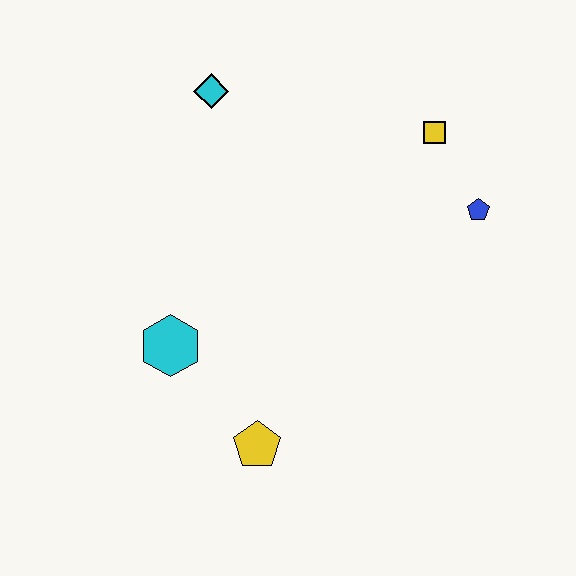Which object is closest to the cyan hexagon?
The yellow pentagon is closest to the cyan hexagon.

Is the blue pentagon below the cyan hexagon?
No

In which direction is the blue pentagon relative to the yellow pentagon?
The blue pentagon is above the yellow pentagon.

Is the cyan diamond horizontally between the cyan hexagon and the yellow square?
Yes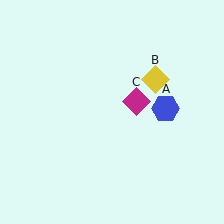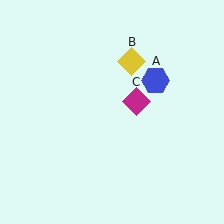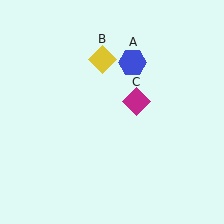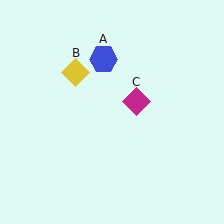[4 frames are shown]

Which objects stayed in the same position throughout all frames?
Magenta diamond (object C) remained stationary.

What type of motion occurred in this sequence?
The blue hexagon (object A), yellow diamond (object B) rotated counterclockwise around the center of the scene.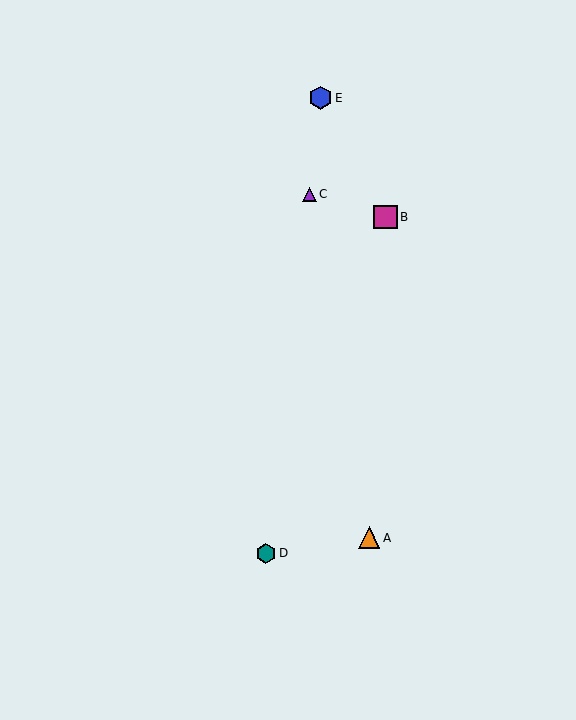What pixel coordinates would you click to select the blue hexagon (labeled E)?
Click at (320, 98) to select the blue hexagon E.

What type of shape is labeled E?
Shape E is a blue hexagon.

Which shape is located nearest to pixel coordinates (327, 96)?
The blue hexagon (labeled E) at (320, 98) is nearest to that location.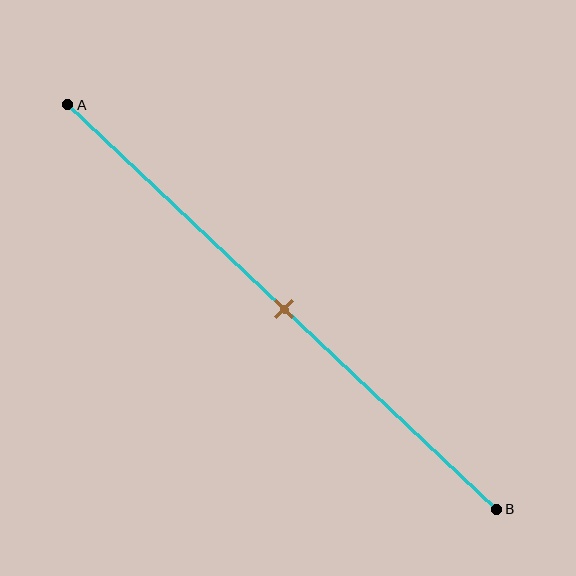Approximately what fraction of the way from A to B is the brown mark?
The brown mark is approximately 50% of the way from A to B.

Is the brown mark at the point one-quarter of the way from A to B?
No, the mark is at about 50% from A, not at the 25% one-quarter point.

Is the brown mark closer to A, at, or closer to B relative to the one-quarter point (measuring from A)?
The brown mark is closer to point B than the one-quarter point of segment AB.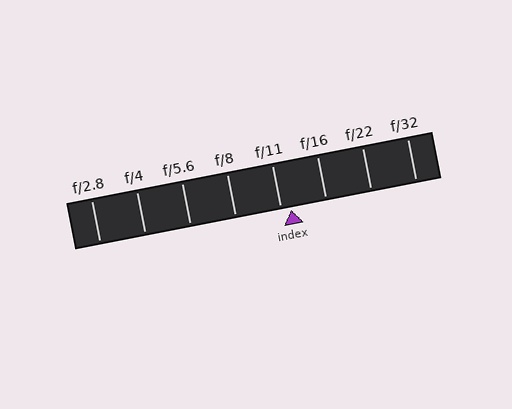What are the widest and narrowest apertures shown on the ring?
The widest aperture shown is f/2.8 and the narrowest is f/32.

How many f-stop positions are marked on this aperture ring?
There are 8 f-stop positions marked.